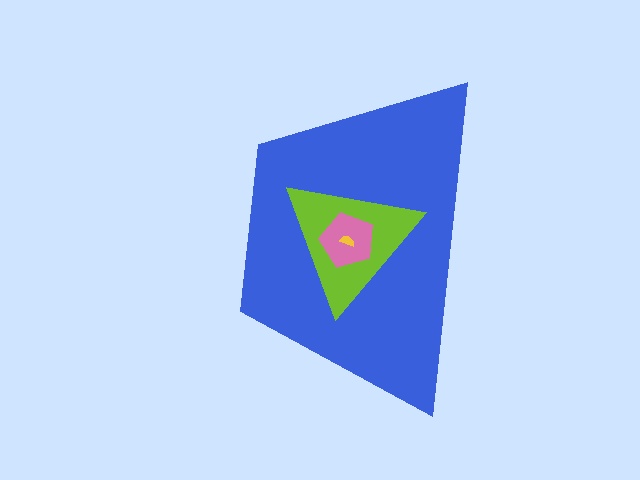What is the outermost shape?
The blue trapezoid.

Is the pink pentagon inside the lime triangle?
Yes.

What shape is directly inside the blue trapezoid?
The lime triangle.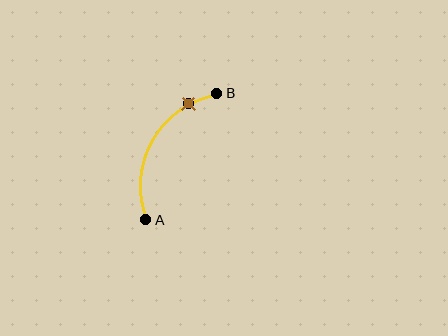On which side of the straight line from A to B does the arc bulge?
The arc bulges to the left of the straight line connecting A and B.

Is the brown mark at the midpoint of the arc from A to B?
No. The brown mark lies on the arc but is closer to endpoint B. The arc midpoint would be at the point on the curve equidistant along the arc from both A and B.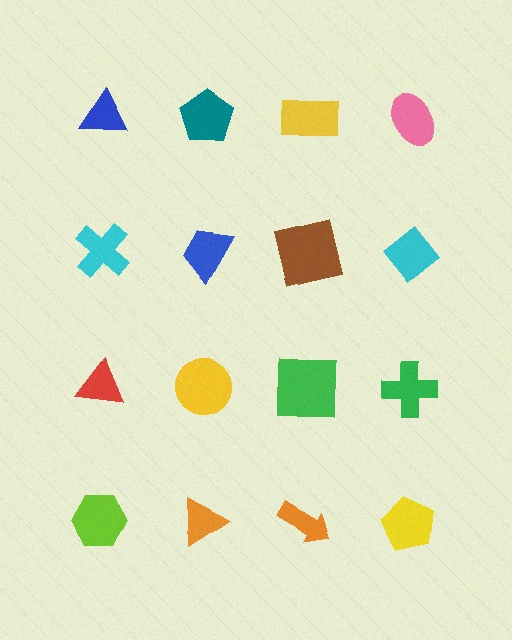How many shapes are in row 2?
4 shapes.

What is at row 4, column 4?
A yellow pentagon.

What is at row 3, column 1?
A red triangle.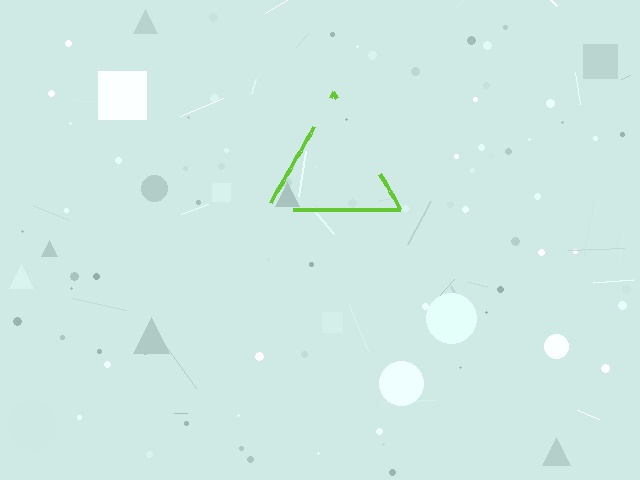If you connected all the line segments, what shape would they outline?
They would outline a triangle.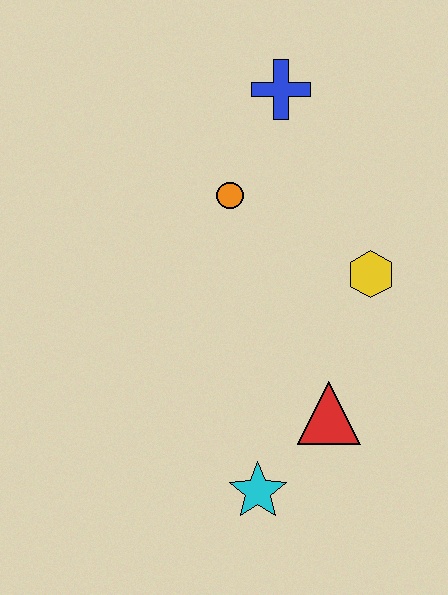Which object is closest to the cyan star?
The red triangle is closest to the cyan star.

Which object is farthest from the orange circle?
The cyan star is farthest from the orange circle.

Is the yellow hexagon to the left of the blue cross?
No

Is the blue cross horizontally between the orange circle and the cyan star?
No